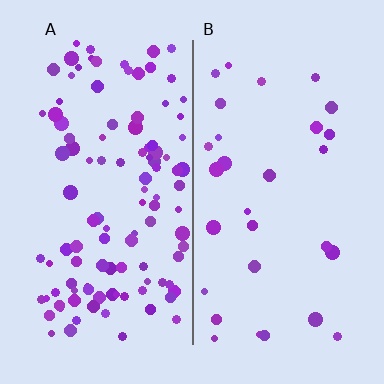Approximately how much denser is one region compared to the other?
Approximately 3.8× — region A over region B.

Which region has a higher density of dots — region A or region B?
A (the left).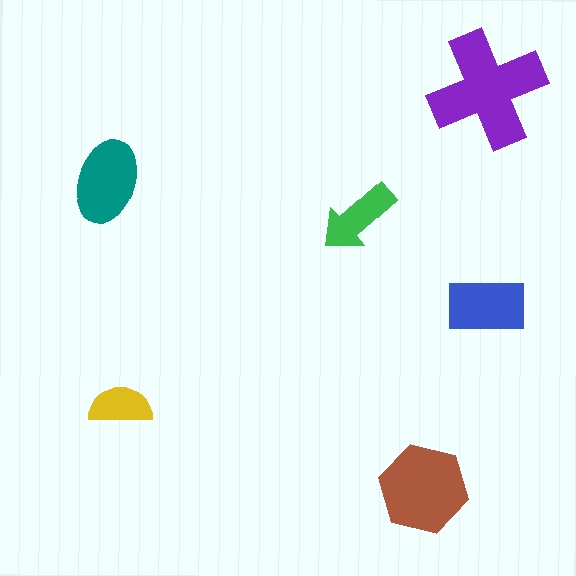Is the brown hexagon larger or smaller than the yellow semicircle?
Larger.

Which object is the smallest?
The yellow semicircle.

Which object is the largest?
The purple cross.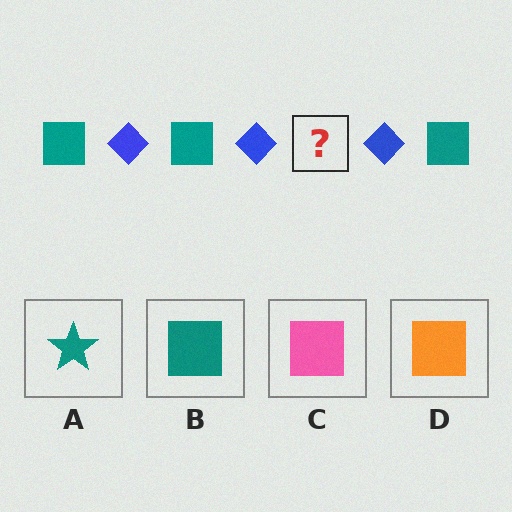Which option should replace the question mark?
Option B.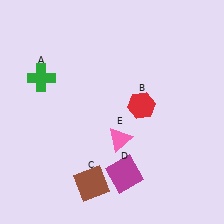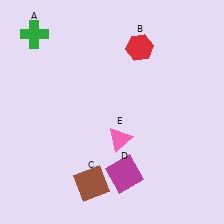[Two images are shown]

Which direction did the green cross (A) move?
The green cross (A) moved up.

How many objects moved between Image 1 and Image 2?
2 objects moved between the two images.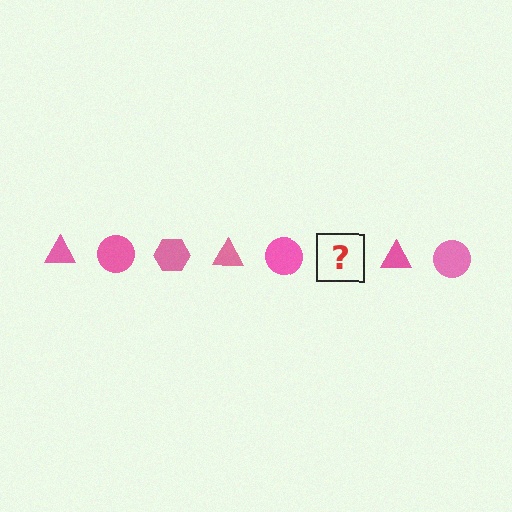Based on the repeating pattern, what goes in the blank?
The blank should be a pink hexagon.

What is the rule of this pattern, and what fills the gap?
The rule is that the pattern cycles through triangle, circle, hexagon shapes in pink. The gap should be filled with a pink hexagon.